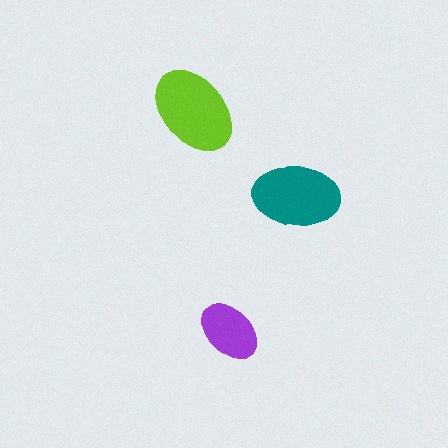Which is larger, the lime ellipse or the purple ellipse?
The lime one.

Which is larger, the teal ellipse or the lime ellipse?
The lime one.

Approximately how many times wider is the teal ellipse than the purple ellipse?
About 1.5 times wider.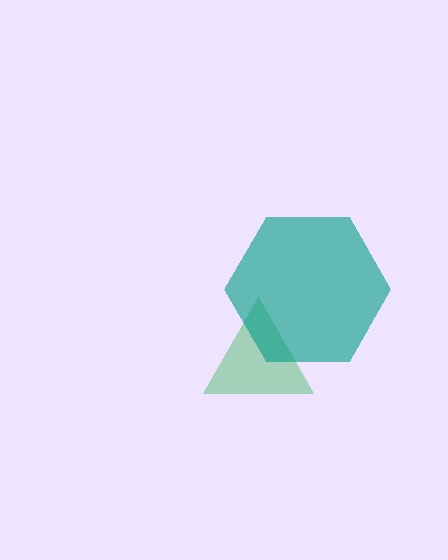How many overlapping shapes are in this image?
There are 2 overlapping shapes in the image.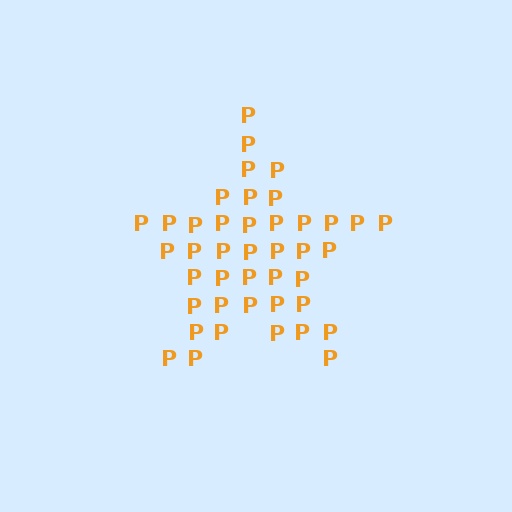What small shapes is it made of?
It is made of small letter P's.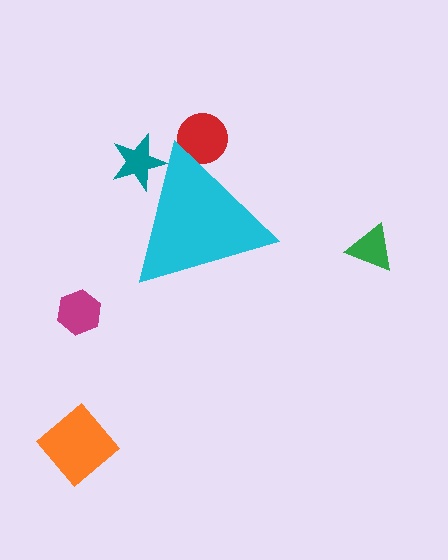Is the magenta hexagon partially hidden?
No, the magenta hexagon is fully visible.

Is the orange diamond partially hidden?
No, the orange diamond is fully visible.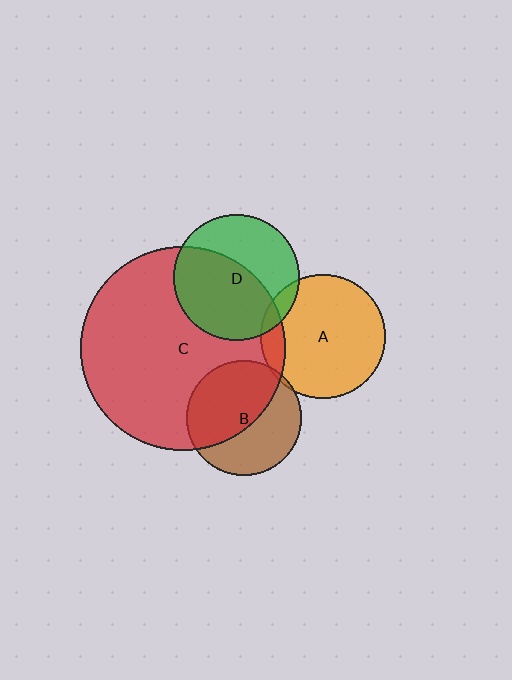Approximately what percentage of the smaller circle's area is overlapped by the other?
Approximately 10%.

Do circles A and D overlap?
Yes.